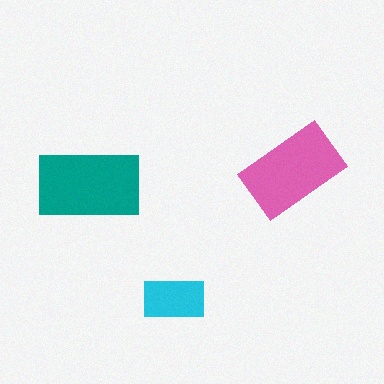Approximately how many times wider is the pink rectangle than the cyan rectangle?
About 1.5 times wider.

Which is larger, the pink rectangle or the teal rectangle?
The teal one.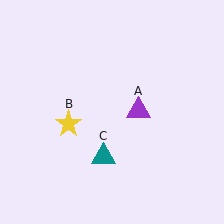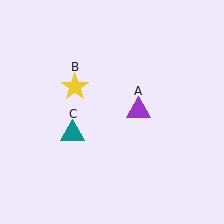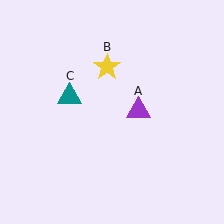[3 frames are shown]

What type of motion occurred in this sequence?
The yellow star (object B), teal triangle (object C) rotated clockwise around the center of the scene.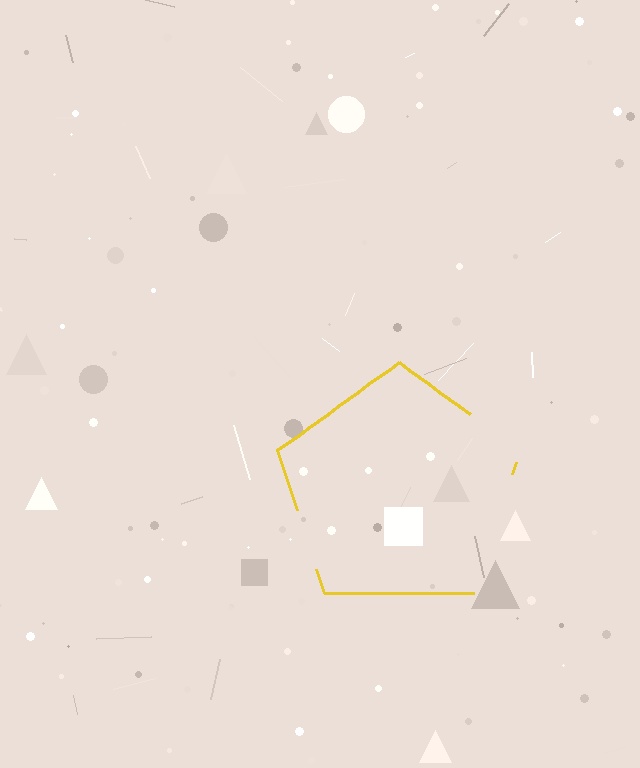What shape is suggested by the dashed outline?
The dashed outline suggests a pentagon.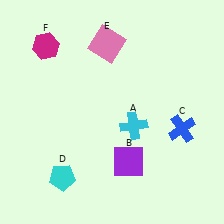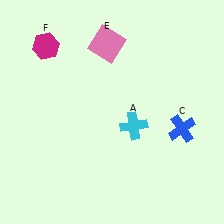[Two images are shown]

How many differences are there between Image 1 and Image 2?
There are 2 differences between the two images.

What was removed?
The purple square (B), the cyan pentagon (D) were removed in Image 2.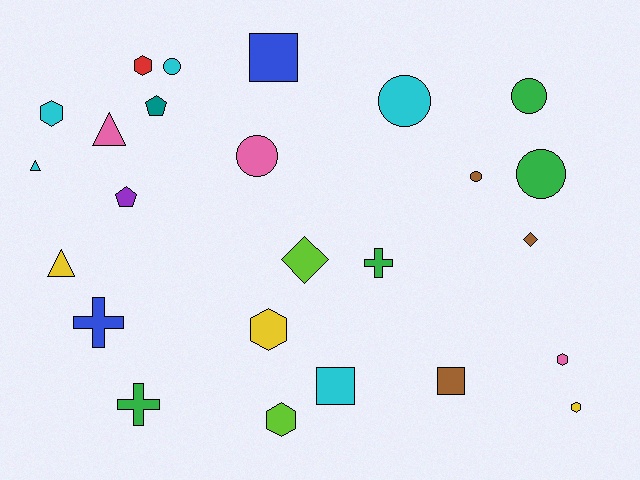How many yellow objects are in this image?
There are 3 yellow objects.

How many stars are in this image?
There are no stars.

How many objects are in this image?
There are 25 objects.